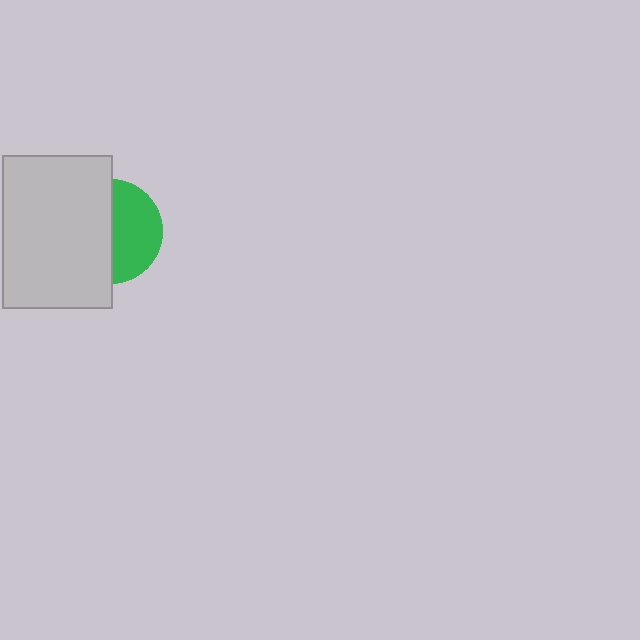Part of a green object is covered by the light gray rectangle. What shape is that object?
It is a circle.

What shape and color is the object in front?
The object in front is a light gray rectangle.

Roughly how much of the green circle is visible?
About half of it is visible (roughly 46%).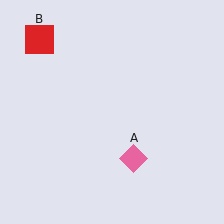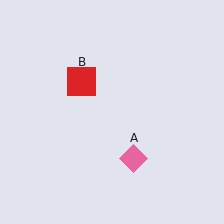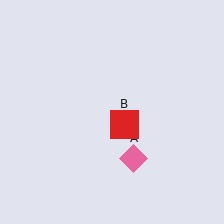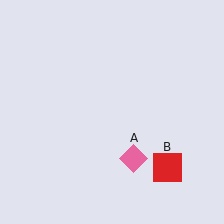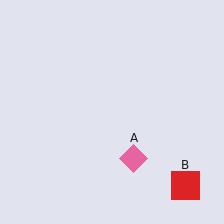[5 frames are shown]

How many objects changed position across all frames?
1 object changed position: red square (object B).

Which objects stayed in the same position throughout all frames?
Pink diamond (object A) remained stationary.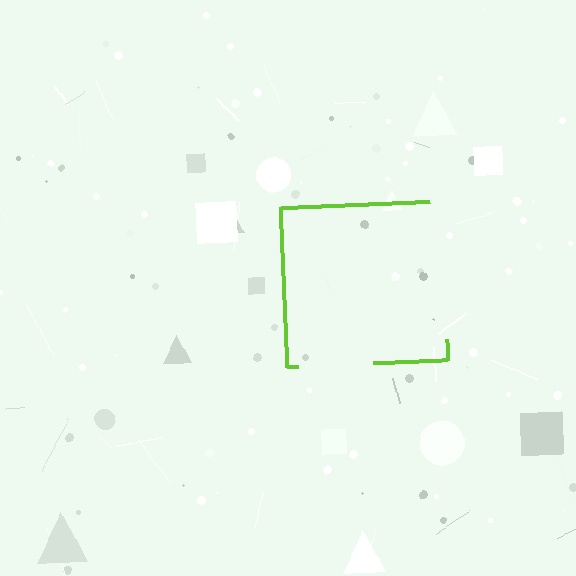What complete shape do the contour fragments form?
The contour fragments form a square.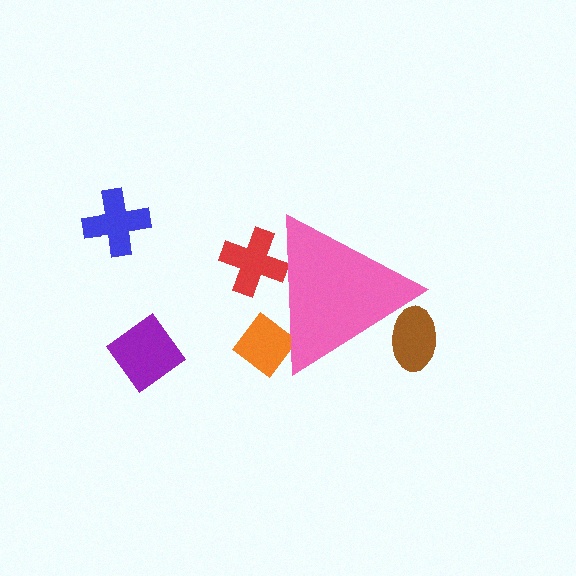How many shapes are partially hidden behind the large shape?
3 shapes are partially hidden.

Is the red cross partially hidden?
Yes, the red cross is partially hidden behind the pink triangle.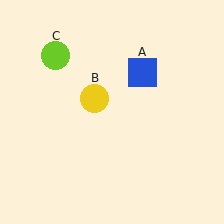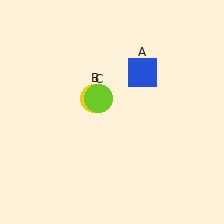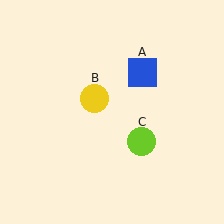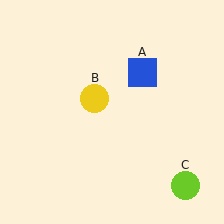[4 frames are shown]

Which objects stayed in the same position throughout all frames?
Blue square (object A) and yellow circle (object B) remained stationary.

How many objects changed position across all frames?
1 object changed position: lime circle (object C).